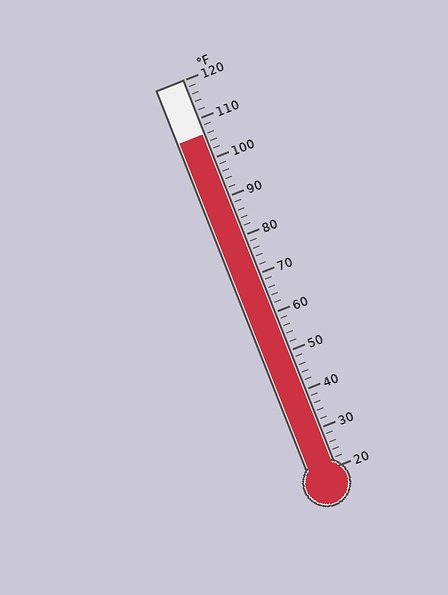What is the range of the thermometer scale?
The thermometer scale ranges from 20°F to 120°F.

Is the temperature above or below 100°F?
The temperature is above 100°F.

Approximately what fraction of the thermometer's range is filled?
The thermometer is filled to approximately 85% of its range.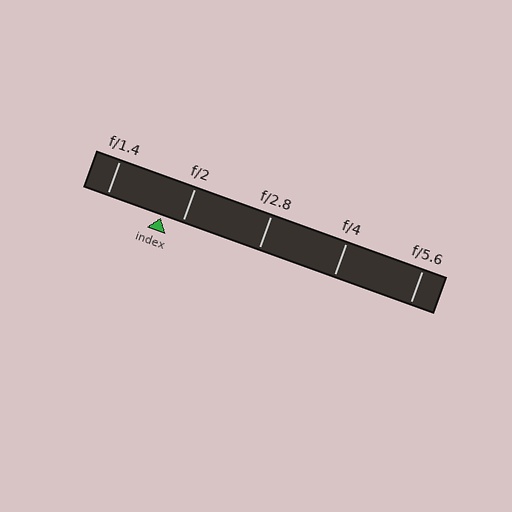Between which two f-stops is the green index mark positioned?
The index mark is between f/1.4 and f/2.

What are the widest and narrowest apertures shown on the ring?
The widest aperture shown is f/1.4 and the narrowest is f/5.6.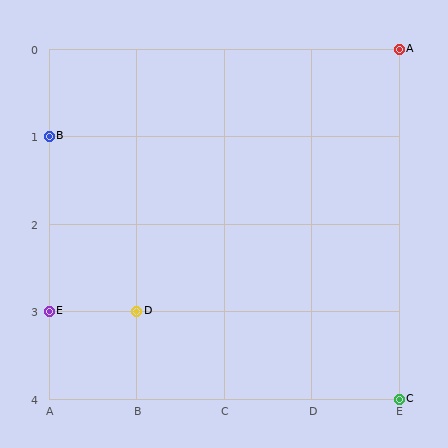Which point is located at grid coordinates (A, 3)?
Point E is at (A, 3).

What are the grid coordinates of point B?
Point B is at grid coordinates (A, 1).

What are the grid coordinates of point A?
Point A is at grid coordinates (E, 0).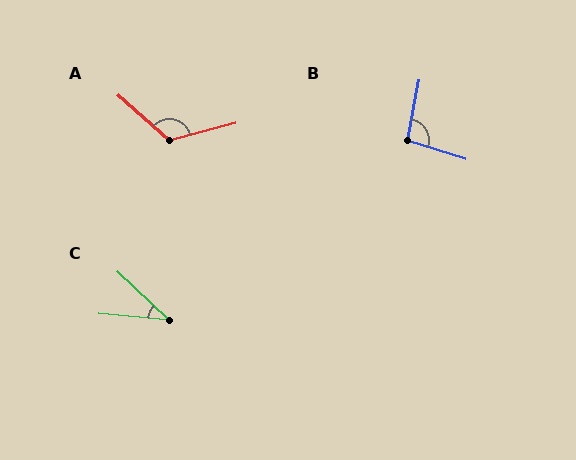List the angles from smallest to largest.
C (37°), B (96°), A (124°).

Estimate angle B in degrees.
Approximately 96 degrees.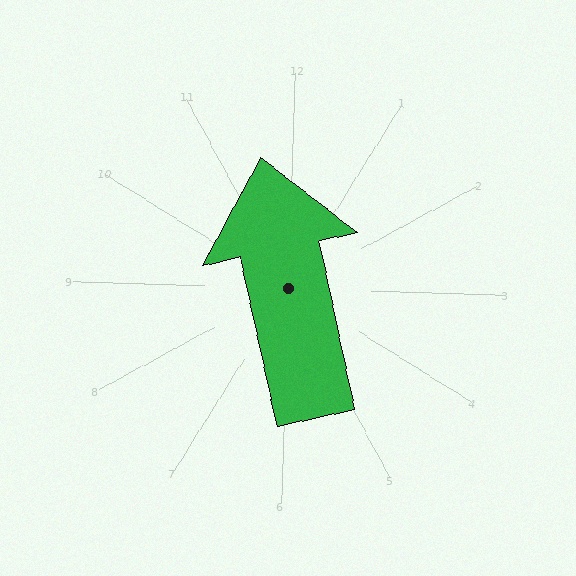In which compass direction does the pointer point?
North.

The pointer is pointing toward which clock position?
Roughly 12 o'clock.